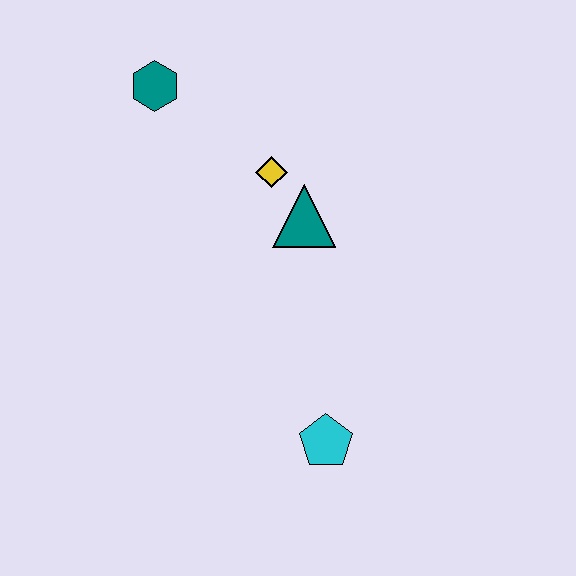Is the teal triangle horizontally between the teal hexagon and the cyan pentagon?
Yes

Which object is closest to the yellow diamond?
The teal triangle is closest to the yellow diamond.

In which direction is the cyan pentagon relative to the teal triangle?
The cyan pentagon is below the teal triangle.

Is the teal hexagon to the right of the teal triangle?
No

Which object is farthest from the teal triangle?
The cyan pentagon is farthest from the teal triangle.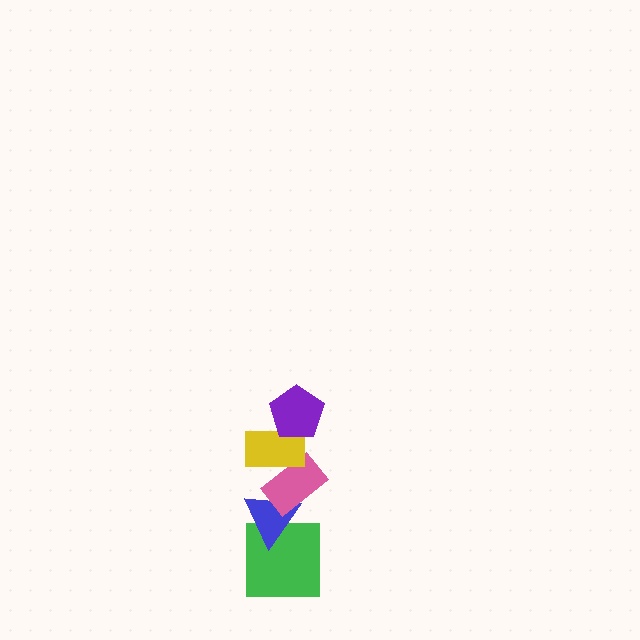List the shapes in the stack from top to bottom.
From top to bottom: the purple pentagon, the yellow rectangle, the pink rectangle, the blue triangle, the green square.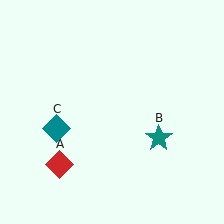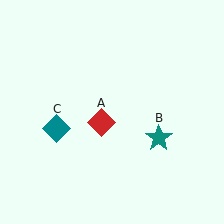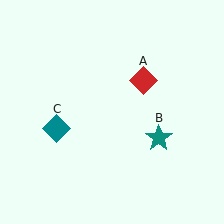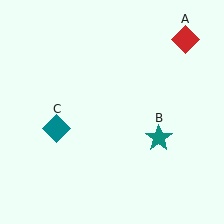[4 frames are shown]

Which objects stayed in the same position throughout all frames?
Teal star (object B) and teal diamond (object C) remained stationary.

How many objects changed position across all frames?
1 object changed position: red diamond (object A).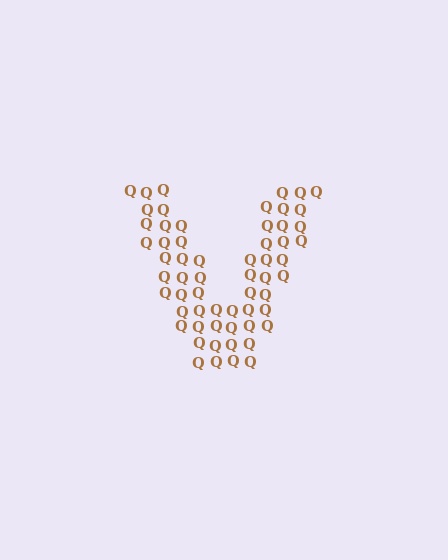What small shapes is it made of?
It is made of small letter Q's.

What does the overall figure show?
The overall figure shows the letter V.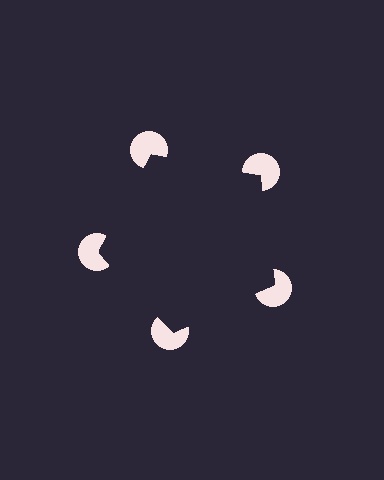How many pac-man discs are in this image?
There are 5 — one at each vertex of the illusory pentagon.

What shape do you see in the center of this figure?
An illusory pentagon — its edges are inferred from the aligned wedge cuts in the pac-man discs, not physically drawn.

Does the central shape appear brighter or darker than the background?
It typically appears slightly darker than the background, even though no actual brightness change is drawn.